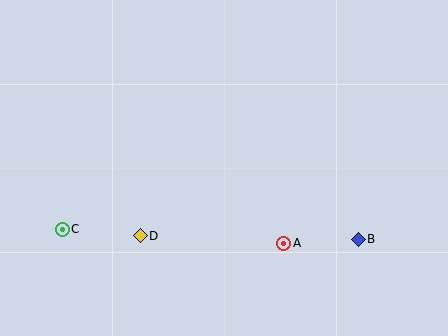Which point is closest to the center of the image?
Point A at (284, 243) is closest to the center.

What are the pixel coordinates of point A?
Point A is at (284, 243).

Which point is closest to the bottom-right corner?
Point B is closest to the bottom-right corner.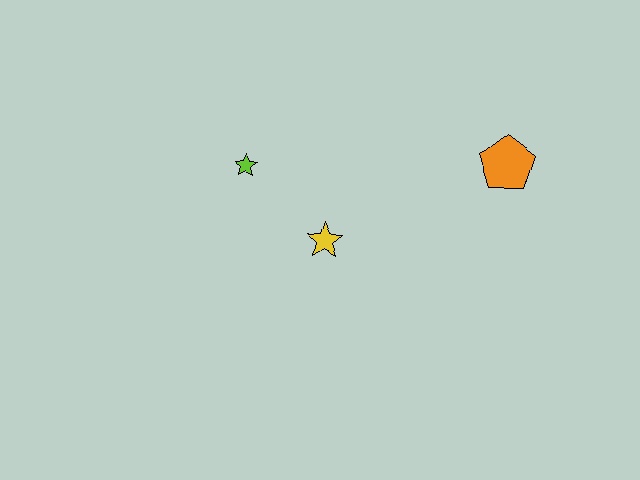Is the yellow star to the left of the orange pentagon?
Yes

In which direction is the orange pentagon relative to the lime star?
The orange pentagon is to the right of the lime star.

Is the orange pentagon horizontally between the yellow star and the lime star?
No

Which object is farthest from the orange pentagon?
The lime star is farthest from the orange pentagon.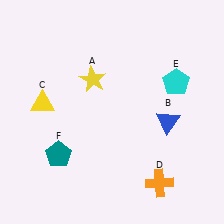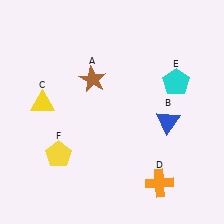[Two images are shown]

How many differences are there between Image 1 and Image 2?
There are 2 differences between the two images.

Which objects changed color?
A changed from yellow to brown. F changed from teal to yellow.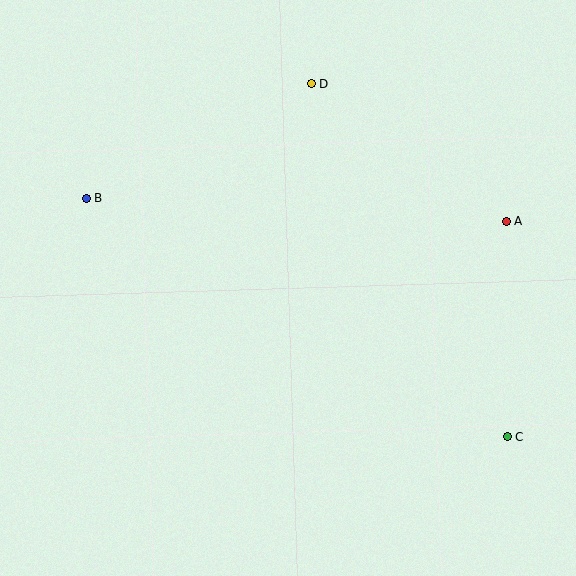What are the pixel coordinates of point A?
Point A is at (506, 222).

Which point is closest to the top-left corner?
Point B is closest to the top-left corner.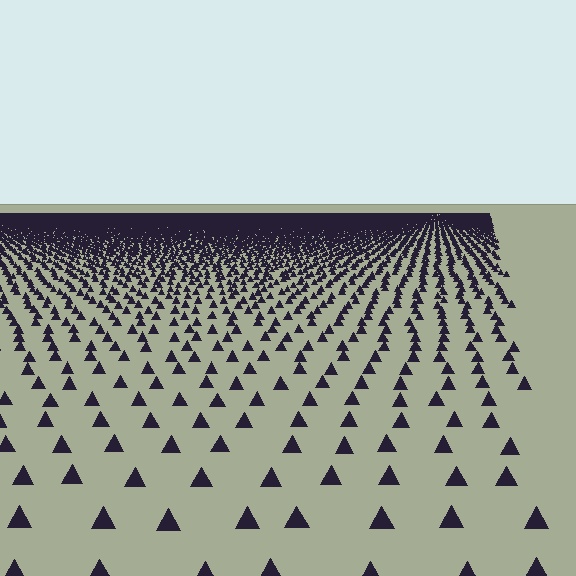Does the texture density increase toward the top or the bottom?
Density increases toward the top.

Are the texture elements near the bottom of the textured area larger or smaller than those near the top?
Larger. Near the bottom, elements are closer to the viewer and appear at a bigger on-screen size.